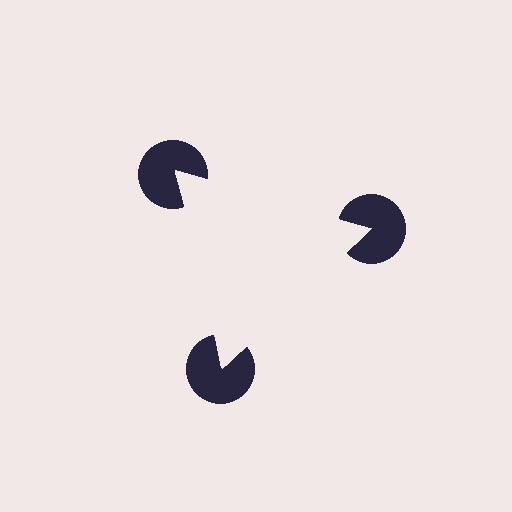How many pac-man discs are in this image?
There are 3 — one at each vertex of the illusory triangle.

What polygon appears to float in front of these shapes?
An illusory triangle — its edges are inferred from the aligned wedge cuts in the pac-man discs, not physically drawn.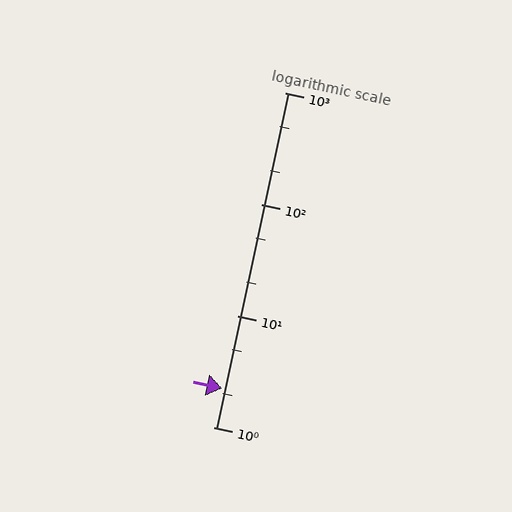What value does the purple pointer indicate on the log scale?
The pointer indicates approximately 2.2.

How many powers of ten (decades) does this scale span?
The scale spans 3 decades, from 1 to 1000.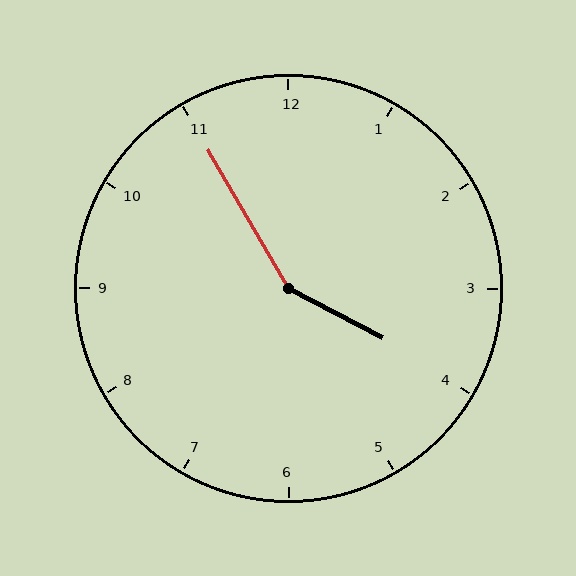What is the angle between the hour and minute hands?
Approximately 148 degrees.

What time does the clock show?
3:55.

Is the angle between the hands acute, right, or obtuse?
It is obtuse.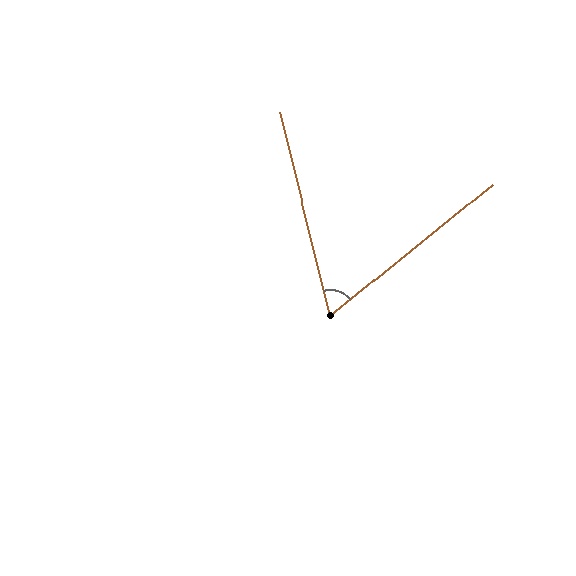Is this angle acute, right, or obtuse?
It is acute.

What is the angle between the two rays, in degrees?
Approximately 65 degrees.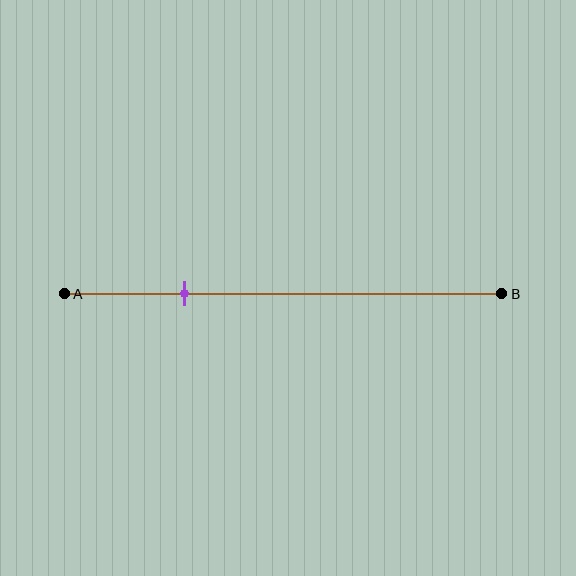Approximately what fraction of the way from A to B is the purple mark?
The purple mark is approximately 25% of the way from A to B.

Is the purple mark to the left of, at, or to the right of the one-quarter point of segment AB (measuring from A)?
The purple mark is approximately at the one-quarter point of segment AB.